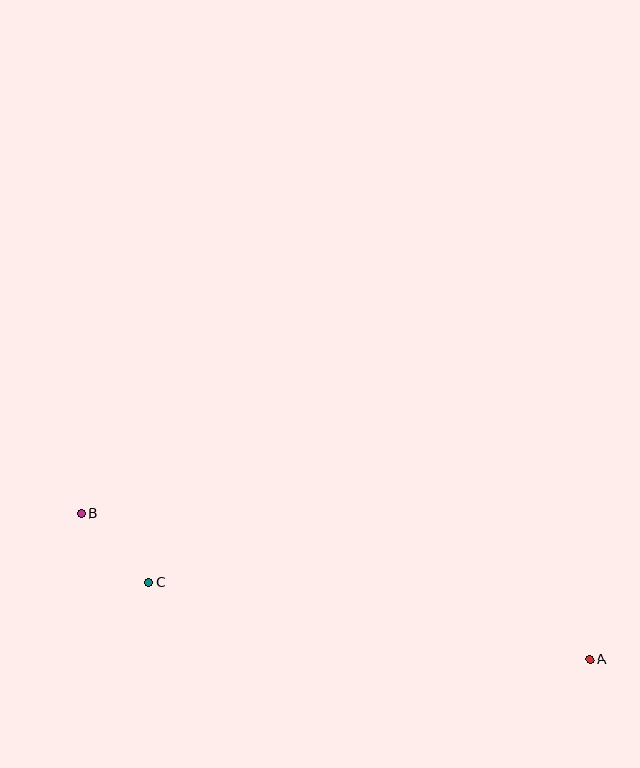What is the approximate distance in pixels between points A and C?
The distance between A and C is approximately 448 pixels.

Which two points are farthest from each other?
Points A and B are farthest from each other.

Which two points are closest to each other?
Points B and C are closest to each other.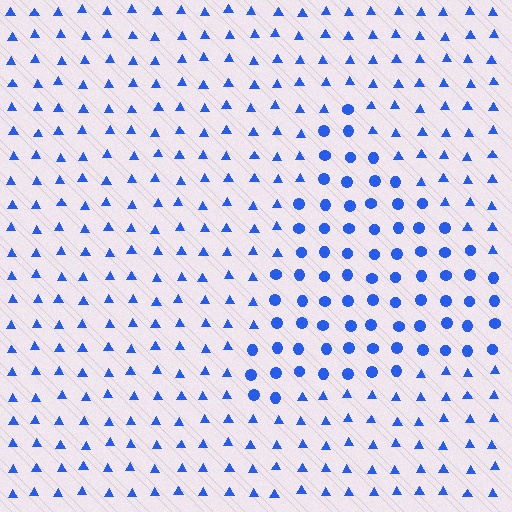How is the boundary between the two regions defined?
The boundary is defined by a change in element shape: circles inside vs. triangles outside. All elements share the same color and spacing.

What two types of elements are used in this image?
The image uses circles inside the triangle region and triangles outside it.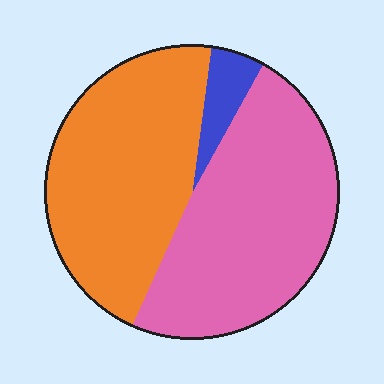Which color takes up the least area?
Blue, at roughly 5%.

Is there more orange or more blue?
Orange.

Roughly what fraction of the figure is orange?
Orange covers 46% of the figure.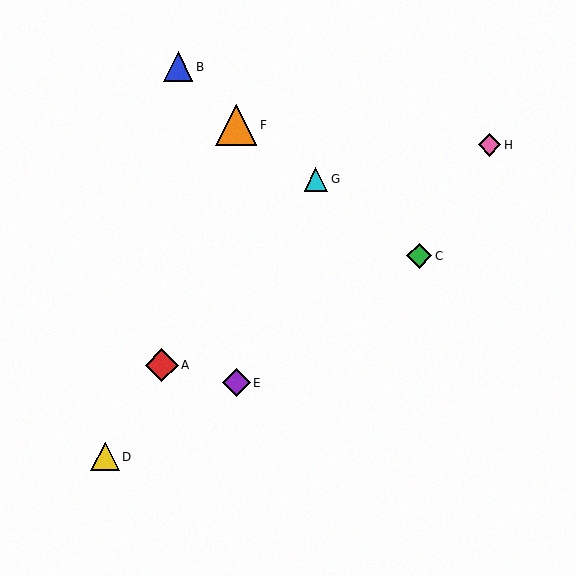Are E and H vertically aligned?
No, E is at x≈236 and H is at x≈489.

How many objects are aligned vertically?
2 objects (E, F) are aligned vertically.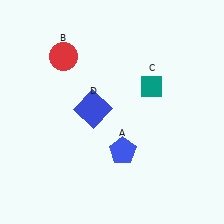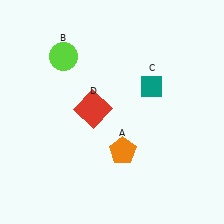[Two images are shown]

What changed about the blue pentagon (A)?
In Image 1, A is blue. In Image 2, it changed to orange.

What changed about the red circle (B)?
In Image 1, B is red. In Image 2, it changed to lime.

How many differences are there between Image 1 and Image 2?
There are 3 differences between the two images.